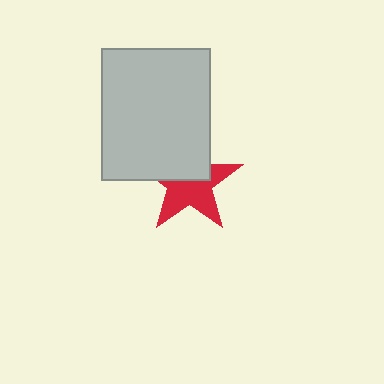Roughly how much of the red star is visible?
About half of it is visible (roughly 56%).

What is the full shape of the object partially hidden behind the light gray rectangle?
The partially hidden object is a red star.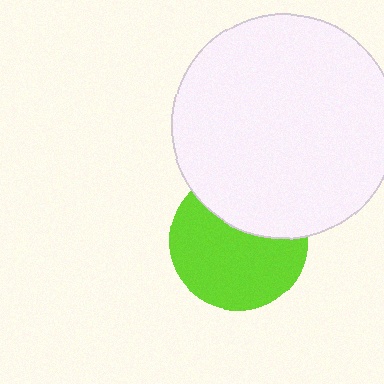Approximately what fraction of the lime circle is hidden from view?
Roughly 34% of the lime circle is hidden behind the white circle.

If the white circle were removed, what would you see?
You would see the complete lime circle.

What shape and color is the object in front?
The object in front is a white circle.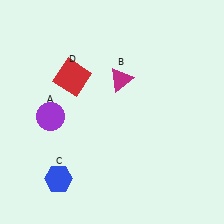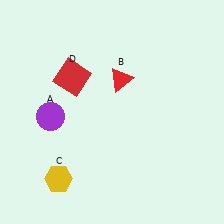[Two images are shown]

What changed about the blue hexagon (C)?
In Image 1, C is blue. In Image 2, it changed to yellow.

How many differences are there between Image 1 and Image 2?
There are 2 differences between the two images.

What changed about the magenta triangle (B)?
In Image 1, B is magenta. In Image 2, it changed to red.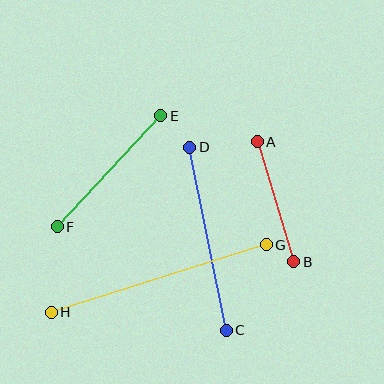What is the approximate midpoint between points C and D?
The midpoint is at approximately (208, 239) pixels.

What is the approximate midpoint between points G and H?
The midpoint is at approximately (159, 279) pixels.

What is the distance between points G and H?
The distance is approximately 226 pixels.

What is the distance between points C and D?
The distance is approximately 186 pixels.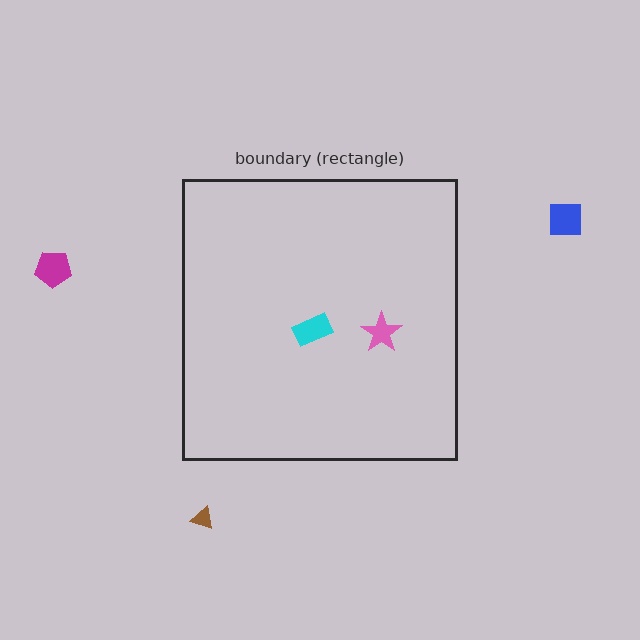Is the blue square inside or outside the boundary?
Outside.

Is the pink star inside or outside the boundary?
Inside.